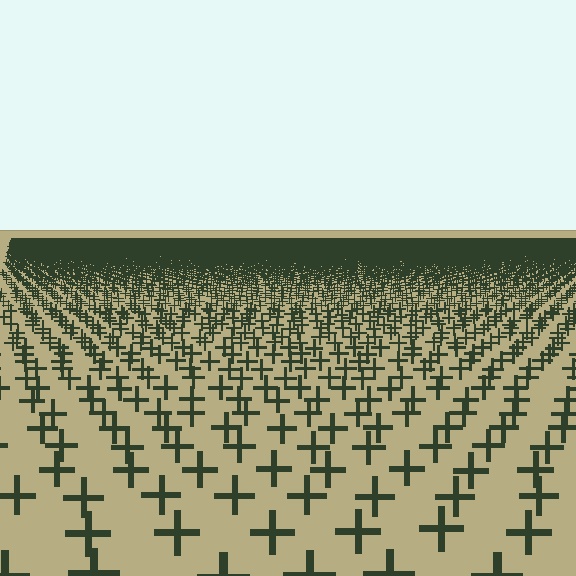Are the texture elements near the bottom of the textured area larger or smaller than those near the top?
Larger. Near the bottom, elements are closer to the viewer and appear at a bigger on-screen size.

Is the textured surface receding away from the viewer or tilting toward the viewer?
The surface is receding away from the viewer. Texture elements get smaller and denser toward the top.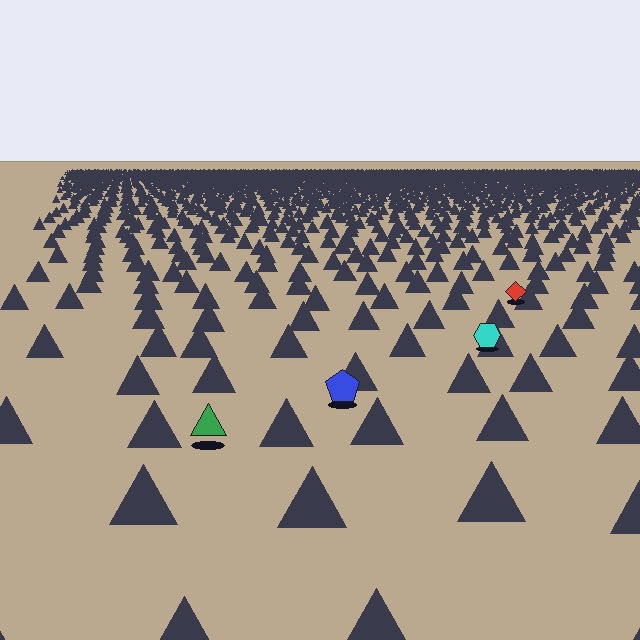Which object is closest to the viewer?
The green triangle is closest. The texture marks near it are larger and more spread out.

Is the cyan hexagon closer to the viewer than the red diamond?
Yes. The cyan hexagon is closer — you can tell from the texture gradient: the ground texture is coarser near it.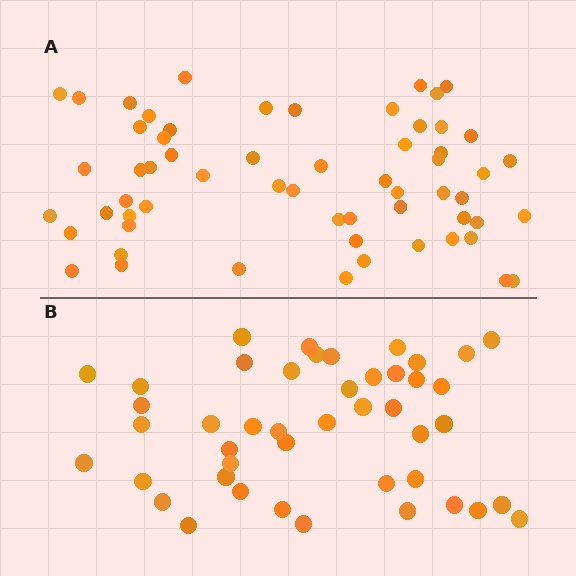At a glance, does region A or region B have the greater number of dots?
Region A (the top region) has more dots.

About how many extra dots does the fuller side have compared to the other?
Region A has approximately 15 more dots than region B.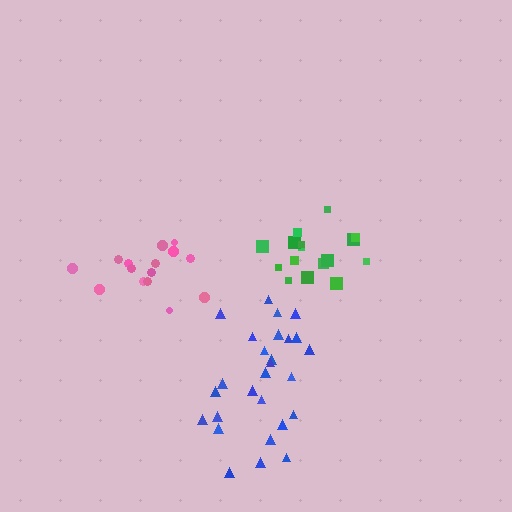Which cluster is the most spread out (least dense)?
Blue.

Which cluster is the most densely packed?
Green.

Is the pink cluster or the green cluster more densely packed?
Green.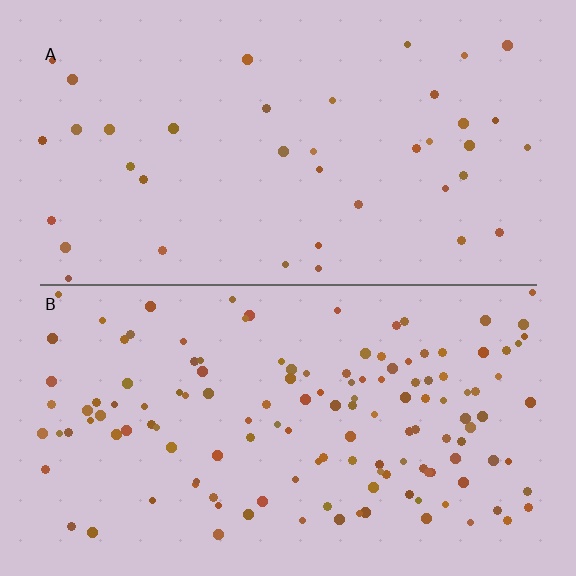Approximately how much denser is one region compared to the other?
Approximately 3.5× — region B over region A.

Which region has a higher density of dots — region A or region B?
B (the bottom).